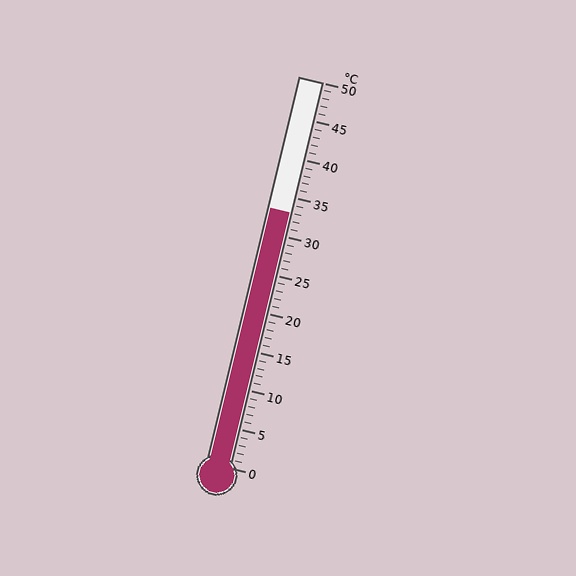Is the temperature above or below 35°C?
The temperature is below 35°C.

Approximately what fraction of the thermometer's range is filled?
The thermometer is filled to approximately 65% of its range.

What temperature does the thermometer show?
The thermometer shows approximately 33°C.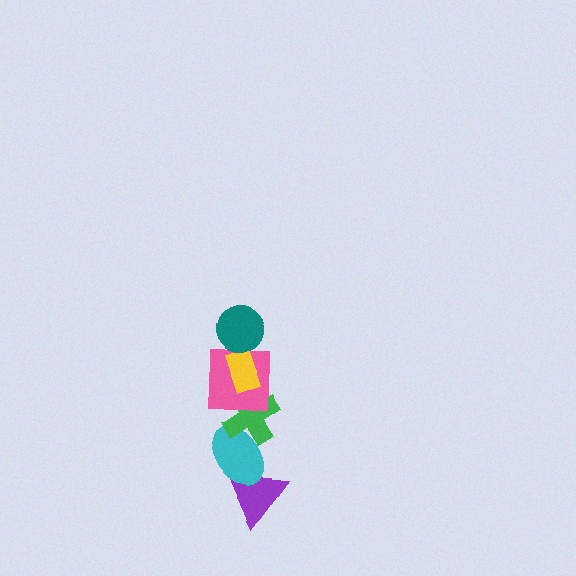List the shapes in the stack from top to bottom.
From top to bottom: the teal circle, the yellow rectangle, the pink square, the green cross, the cyan ellipse, the purple triangle.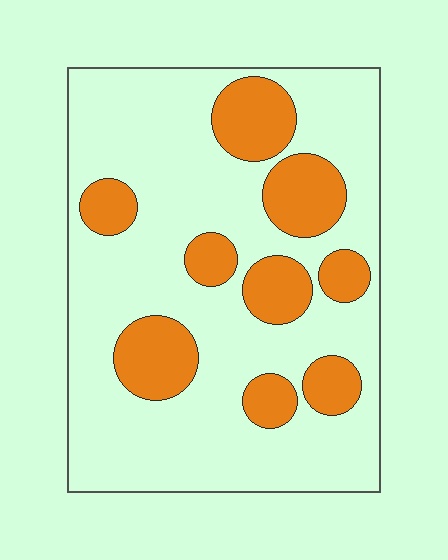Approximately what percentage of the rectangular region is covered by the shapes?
Approximately 25%.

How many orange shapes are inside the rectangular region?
9.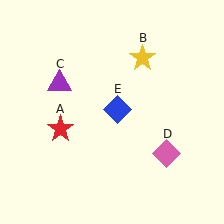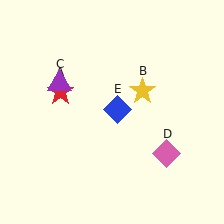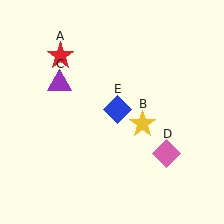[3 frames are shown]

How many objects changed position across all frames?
2 objects changed position: red star (object A), yellow star (object B).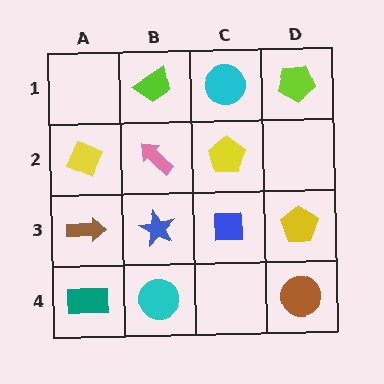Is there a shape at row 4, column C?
No, that cell is empty.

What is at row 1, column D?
A lime pentagon.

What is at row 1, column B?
A lime trapezoid.